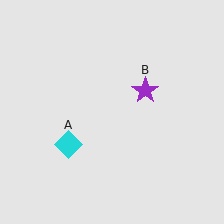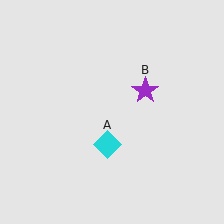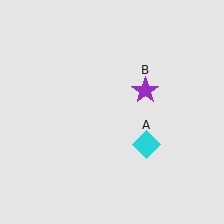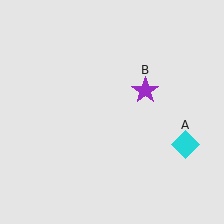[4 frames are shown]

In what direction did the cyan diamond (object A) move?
The cyan diamond (object A) moved right.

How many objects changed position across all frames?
1 object changed position: cyan diamond (object A).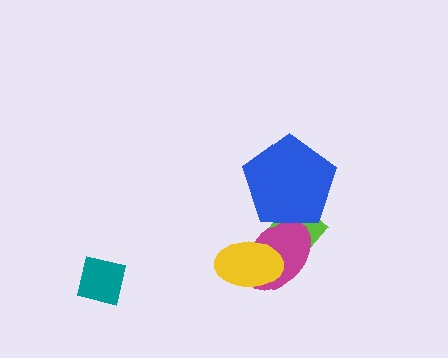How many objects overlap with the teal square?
0 objects overlap with the teal square.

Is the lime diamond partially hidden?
Yes, it is partially covered by another shape.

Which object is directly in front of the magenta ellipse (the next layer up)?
The blue pentagon is directly in front of the magenta ellipse.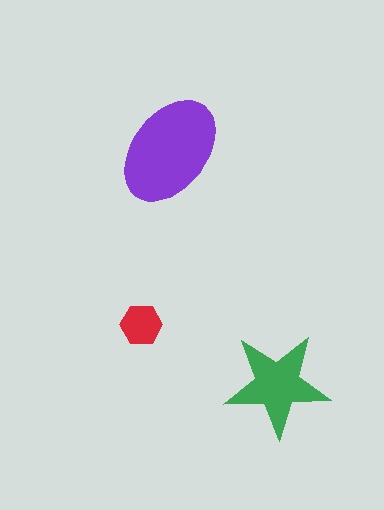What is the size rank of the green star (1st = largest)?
2nd.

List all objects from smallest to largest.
The red hexagon, the green star, the purple ellipse.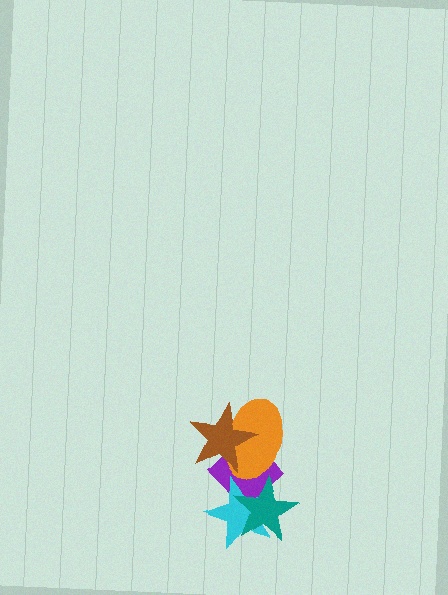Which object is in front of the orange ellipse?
The brown star is in front of the orange ellipse.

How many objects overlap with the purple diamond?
4 objects overlap with the purple diamond.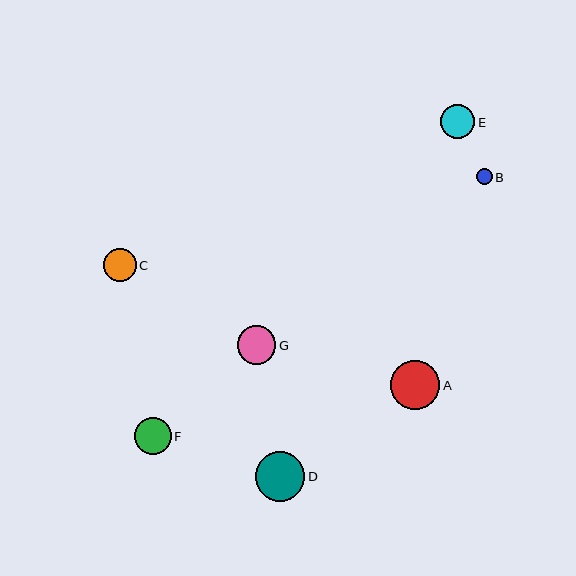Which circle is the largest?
Circle D is the largest with a size of approximately 49 pixels.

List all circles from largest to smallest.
From largest to smallest: D, A, G, F, E, C, B.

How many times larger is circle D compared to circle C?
Circle D is approximately 1.5 times the size of circle C.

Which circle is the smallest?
Circle B is the smallest with a size of approximately 16 pixels.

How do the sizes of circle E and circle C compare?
Circle E and circle C are approximately the same size.